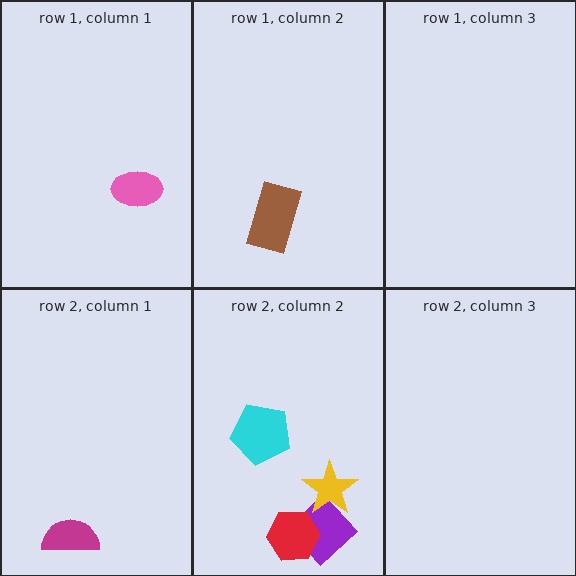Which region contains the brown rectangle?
The row 1, column 2 region.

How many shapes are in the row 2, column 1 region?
1.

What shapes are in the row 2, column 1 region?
The magenta semicircle.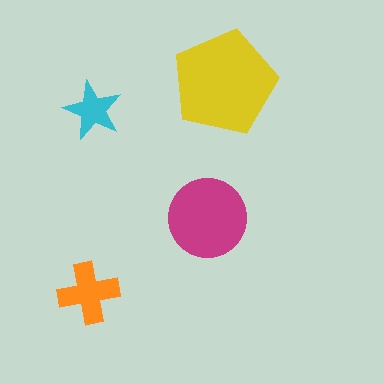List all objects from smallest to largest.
The cyan star, the orange cross, the magenta circle, the yellow pentagon.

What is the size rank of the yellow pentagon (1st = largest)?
1st.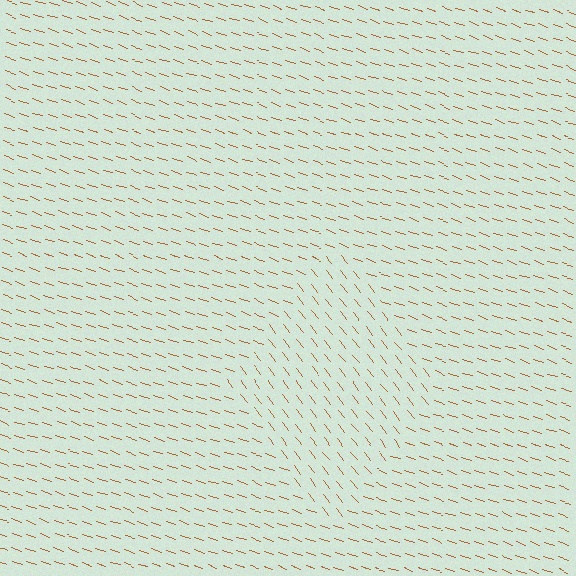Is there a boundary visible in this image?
Yes, there is a texture boundary formed by a change in line orientation.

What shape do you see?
I see a diamond.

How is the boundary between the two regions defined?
The boundary is defined purely by a change in line orientation (approximately 34 degrees difference). All lines are the same color and thickness.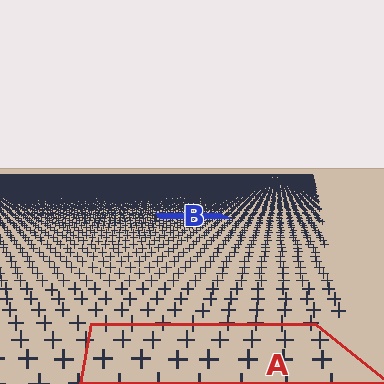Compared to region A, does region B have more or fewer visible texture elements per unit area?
Region B has more texture elements per unit area — they are packed more densely because it is farther away.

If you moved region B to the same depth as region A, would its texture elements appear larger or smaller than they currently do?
They would appear larger. At a closer depth, the same texture elements are projected at a bigger on-screen size.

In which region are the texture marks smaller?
The texture marks are smaller in region B, because it is farther away.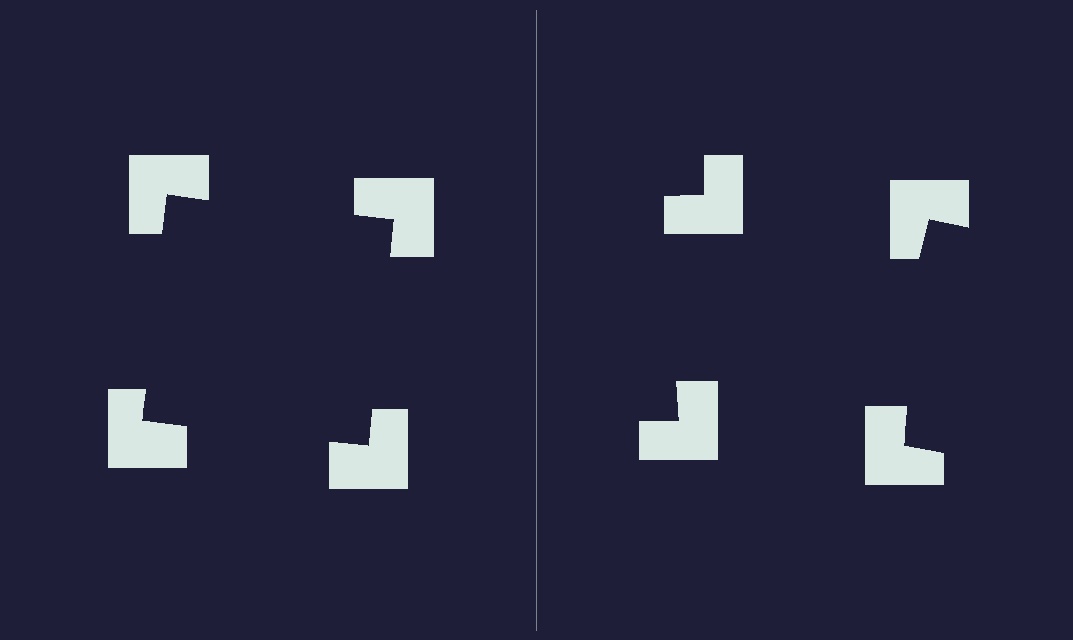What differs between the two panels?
The notched squares are positioned identically on both sides; only the wedge orientations differ. On the left they align to a square; on the right they are misaligned.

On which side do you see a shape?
An illusory square appears on the left side. On the right side the wedge cuts are rotated, so no coherent shape forms.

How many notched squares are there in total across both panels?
8 — 4 on each side.